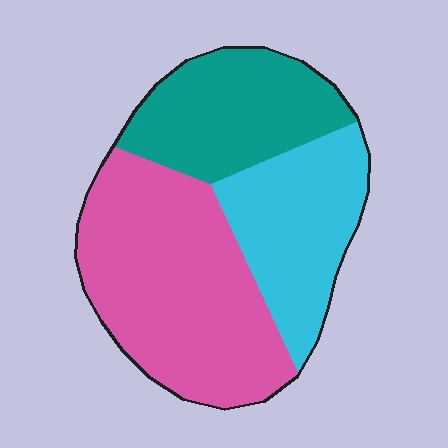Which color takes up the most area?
Pink, at roughly 45%.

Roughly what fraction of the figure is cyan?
Cyan takes up about one quarter (1/4) of the figure.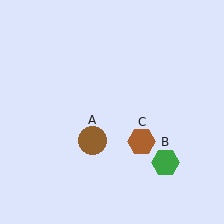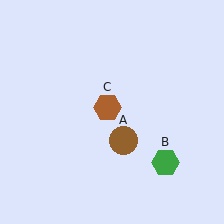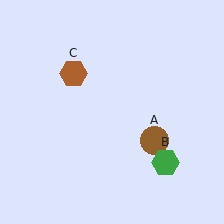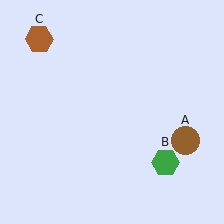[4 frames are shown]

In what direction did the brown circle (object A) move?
The brown circle (object A) moved right.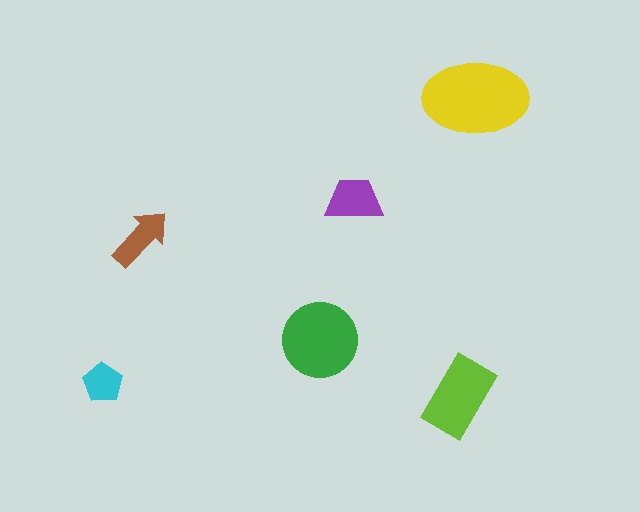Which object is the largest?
The yellow ellipse.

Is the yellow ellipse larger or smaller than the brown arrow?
Larger.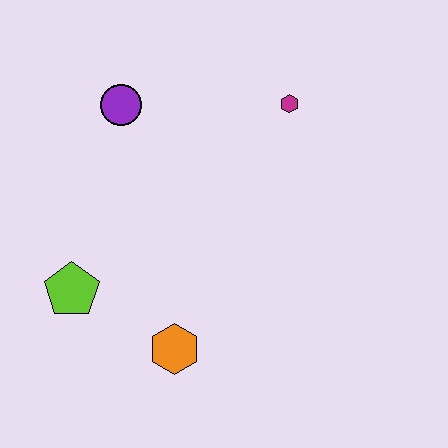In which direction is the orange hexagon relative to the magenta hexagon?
The orange hexagon is below the magenta hexagon.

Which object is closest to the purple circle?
The magenta hexagon is closest to the purple circle.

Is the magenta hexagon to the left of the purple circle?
No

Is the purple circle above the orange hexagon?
Yes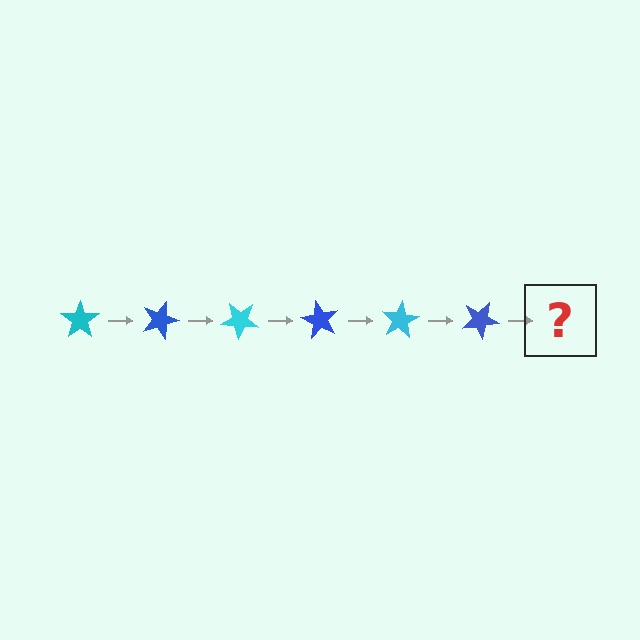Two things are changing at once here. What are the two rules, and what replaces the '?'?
The two rules are that it rotates 20 degrees each step and the color cycles through cyan and blue. The '?' should be a cyan star, rotated 120 degrees from the start.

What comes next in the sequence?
The next element should be a cyan star, rotated 120 degrees from the start.